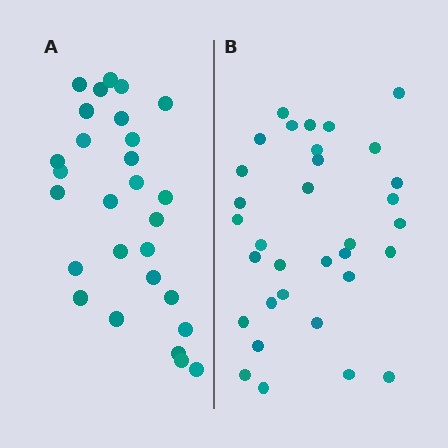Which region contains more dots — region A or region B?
Region B (the right region) has more dots.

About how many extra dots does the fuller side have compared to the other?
Region B has about 5 more dots than region A.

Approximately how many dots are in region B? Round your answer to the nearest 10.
About 30 dots. (The exact count is 33, which rounds to 30.)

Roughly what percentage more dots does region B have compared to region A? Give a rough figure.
About 20% more.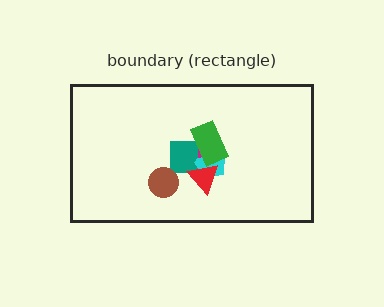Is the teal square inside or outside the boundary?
Inside.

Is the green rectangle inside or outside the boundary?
Inside.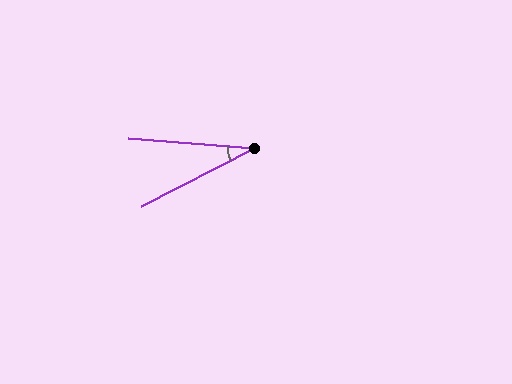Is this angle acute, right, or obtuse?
It is acute.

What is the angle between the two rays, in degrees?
Approximately 31 degrees.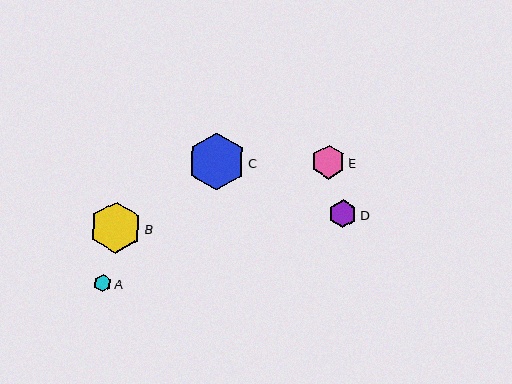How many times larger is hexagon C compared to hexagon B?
Hexagon C is approximately 1.1 times the size of hexagon B.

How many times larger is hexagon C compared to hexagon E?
Hexagon C is approximately 1.7 times the size of hexagon E.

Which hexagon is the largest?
Hexagon C is the largest with a size of approximately 57 pixels.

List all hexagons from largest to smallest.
From largest to smallest: C, B, E, D, A.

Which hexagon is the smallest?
Hexagon A is the smallest with a size of approximately 18 pixels.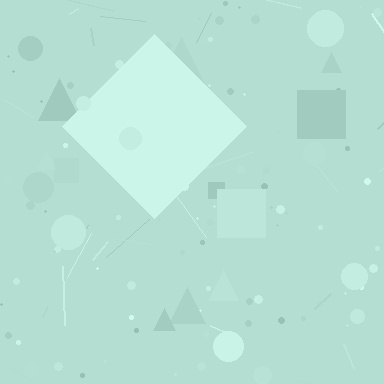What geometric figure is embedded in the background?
A diamond is embedded in the background.